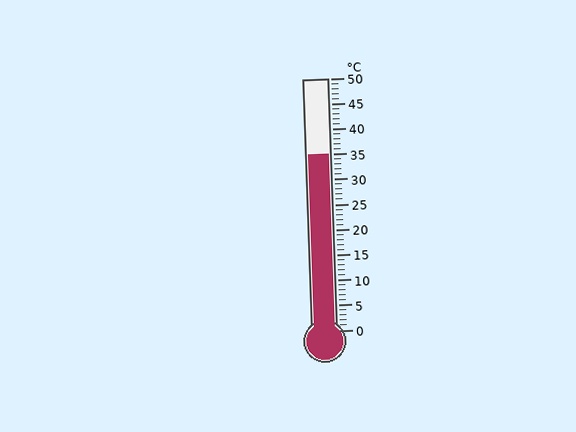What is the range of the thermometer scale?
The thermometer scale ranges from 0°C to 50°C.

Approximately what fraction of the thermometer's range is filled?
The thermometer is filled to approximately 70% of its range.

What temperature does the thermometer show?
The thermometer shows approximately 35°C.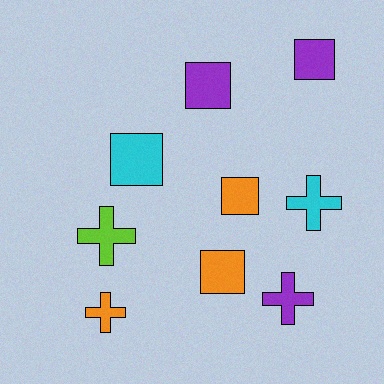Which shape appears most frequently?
Square, with 5 objects.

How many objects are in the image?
There are 9 objects.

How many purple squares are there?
There are 2 purple squares.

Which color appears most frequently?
Purple, with 3 objects.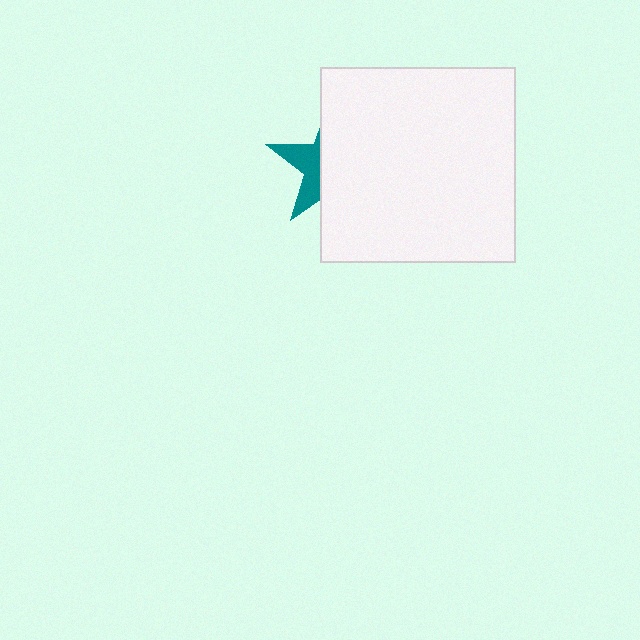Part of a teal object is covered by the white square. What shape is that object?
It is a star.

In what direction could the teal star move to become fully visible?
The teal star could move left. That would shift it out from behind the white square entirely.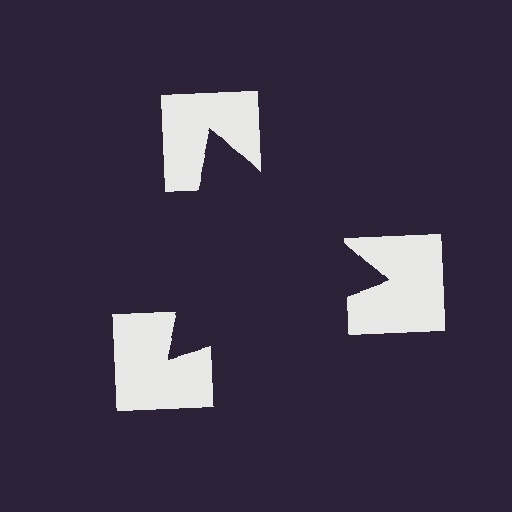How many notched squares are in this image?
There are 3 — one at each vertex of the illusory triangle.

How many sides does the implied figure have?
3 sides.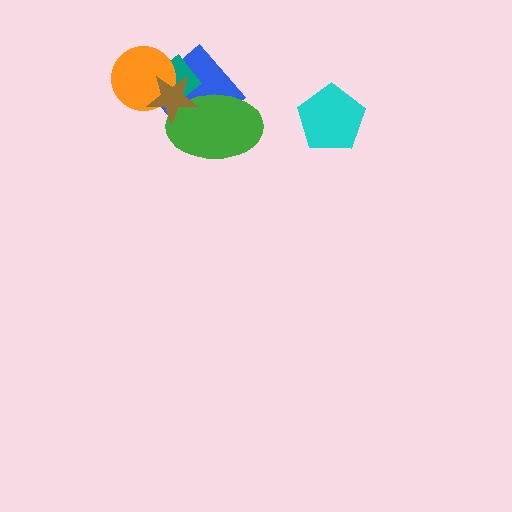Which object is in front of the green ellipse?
The brown star is in front of the green ellipse.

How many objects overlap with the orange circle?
3 objects overlap with the orange circle.